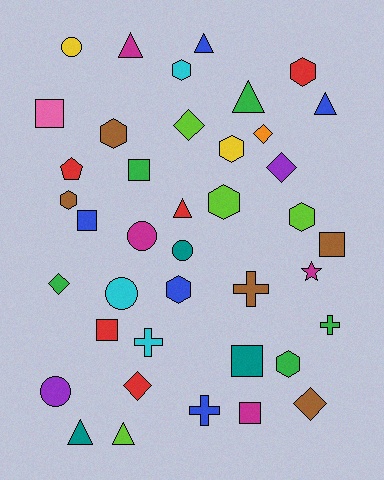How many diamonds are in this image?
There are 6 diamonds.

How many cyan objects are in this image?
There are 3 cyan objects.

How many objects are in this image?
There are 40 objects.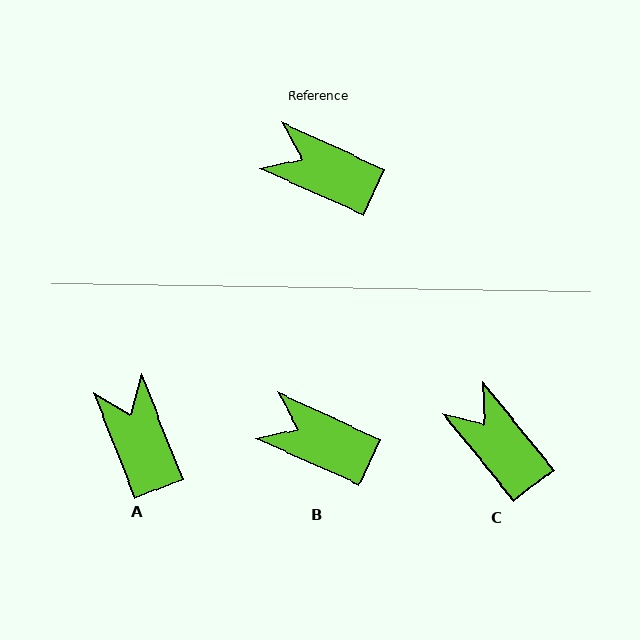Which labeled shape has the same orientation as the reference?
B.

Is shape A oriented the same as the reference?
No, it is off by about 44 degrees.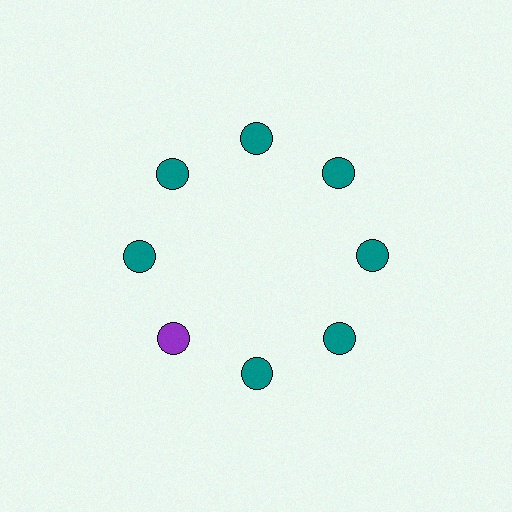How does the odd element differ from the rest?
It has a different color: purple instead of teal.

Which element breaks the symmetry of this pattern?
The purple circle at roughly the 8 o'clock position breaks the symmetry. All other shapes are teal circles.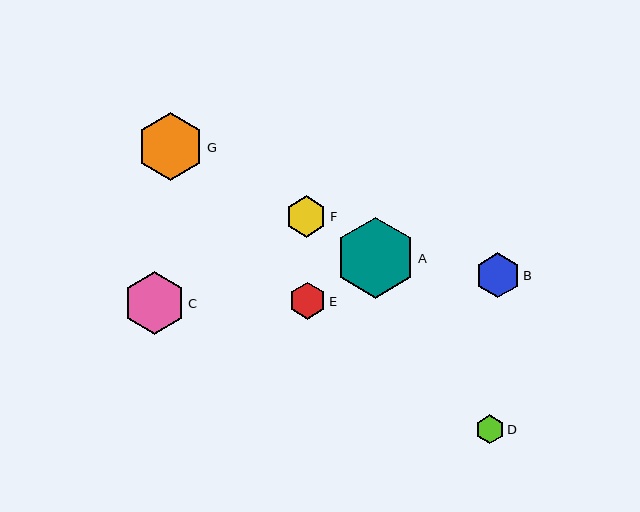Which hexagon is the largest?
Hexagon A is the largest with a size of approximately 81 pixels.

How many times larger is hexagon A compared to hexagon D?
Hexagon A is approximately 2.8 times the size of hexagon D.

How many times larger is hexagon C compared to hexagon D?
Hexagon C is approximately 2.2 times the size of hexagon D.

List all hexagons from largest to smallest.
From largest to smallest: A, G, C, B, F, E, D.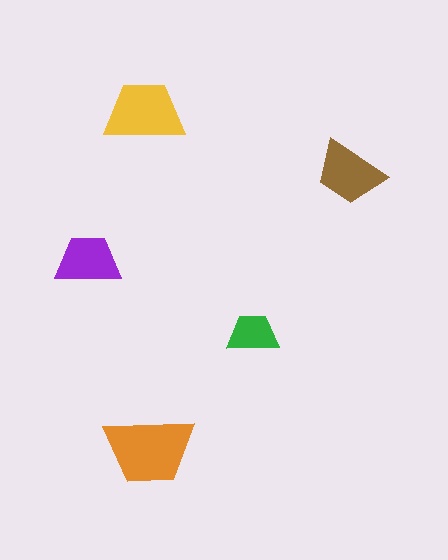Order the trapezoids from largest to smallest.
the orange one, the yellow one, the brown one, the purple one, the green one.